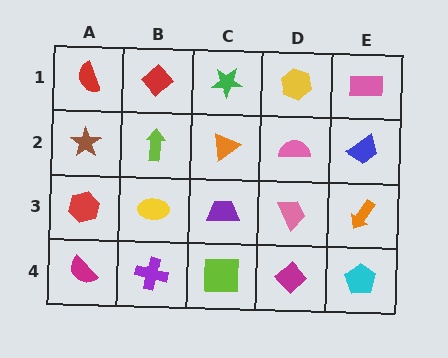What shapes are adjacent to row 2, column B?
A red diamond (row 1, column B), a yellow ellipse (row 3, column B), a brown star (row 2, column A), an orange triangle (row 2, column C).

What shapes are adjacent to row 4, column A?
A red hexagon (row 3, column A), a purple cross (row 4, column B).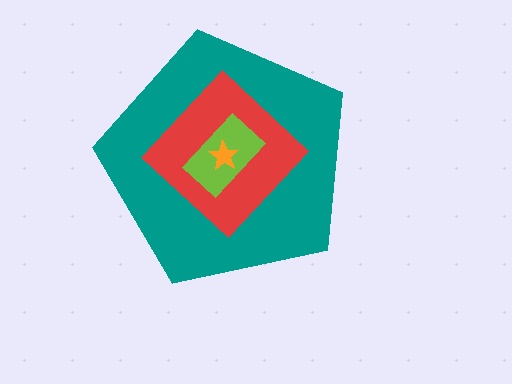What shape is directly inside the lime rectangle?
The orange star.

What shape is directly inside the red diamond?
The lime rectangle.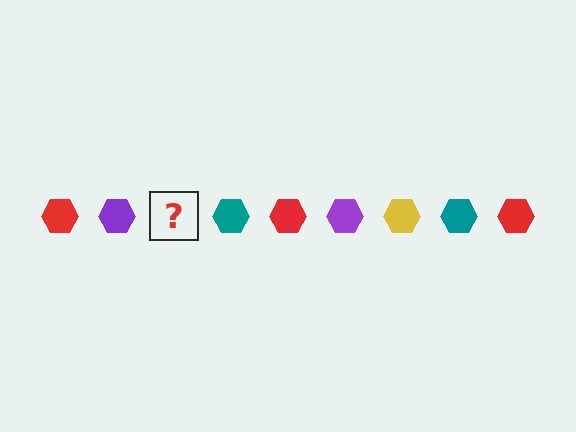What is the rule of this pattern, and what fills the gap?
The rule is that the pattern cycles through red, purple, yellow, teal hexagons. The gap should be filled with a yellow hexagon.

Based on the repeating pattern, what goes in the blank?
The blank should be a yellow hexagon.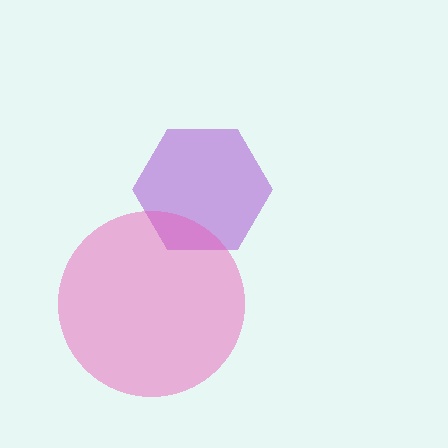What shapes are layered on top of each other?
The layered shapes are: a purple hexagon, a pink circle.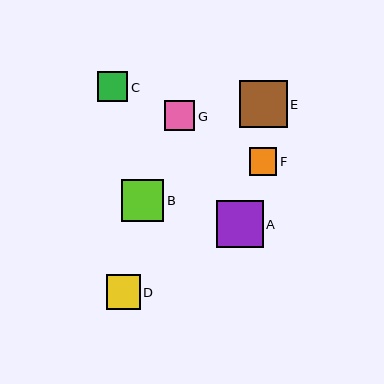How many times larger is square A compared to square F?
Square A is approximately 1.7 times the size of square F.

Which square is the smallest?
Square F is the smallest with a size of approximately 28 pixels.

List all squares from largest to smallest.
From largest to smallest: E, A, B, D, C, G, F.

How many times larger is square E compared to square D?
Square E is approximately 1.4 times the size of square D.